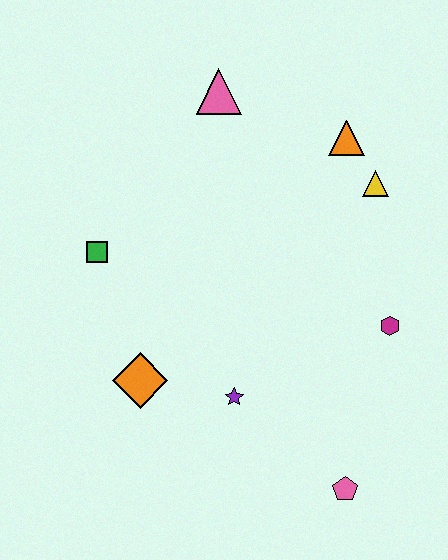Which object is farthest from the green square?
The pink pentagon is farthest from the green square.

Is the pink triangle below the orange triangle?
No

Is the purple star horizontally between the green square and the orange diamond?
No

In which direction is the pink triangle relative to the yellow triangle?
The pink triangle is to the left of the yellow triangle.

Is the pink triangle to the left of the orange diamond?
No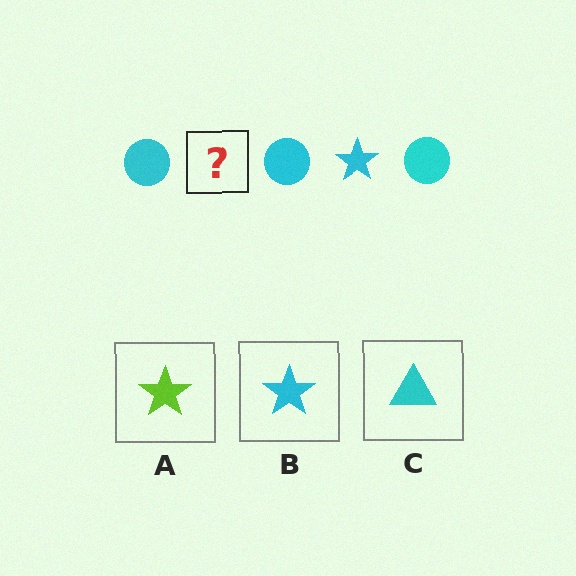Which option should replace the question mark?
Option B.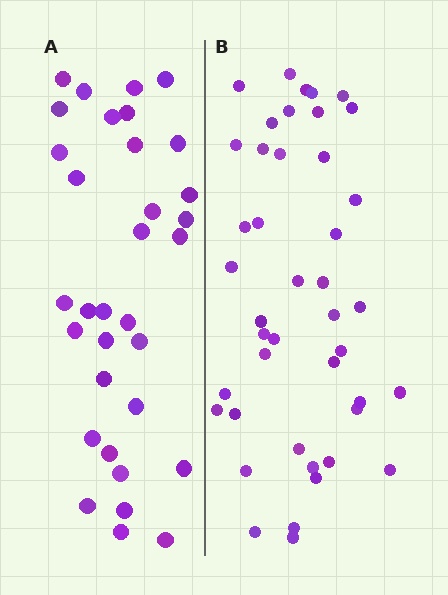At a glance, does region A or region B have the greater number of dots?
Region B (the right region) has more dots.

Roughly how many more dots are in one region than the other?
Region B has roughly 10 or so more dots than region A.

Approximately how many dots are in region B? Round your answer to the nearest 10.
About 40 dots. (The exact count is 43, which rounds to 40.)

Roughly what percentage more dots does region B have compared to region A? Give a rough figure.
About 30% more.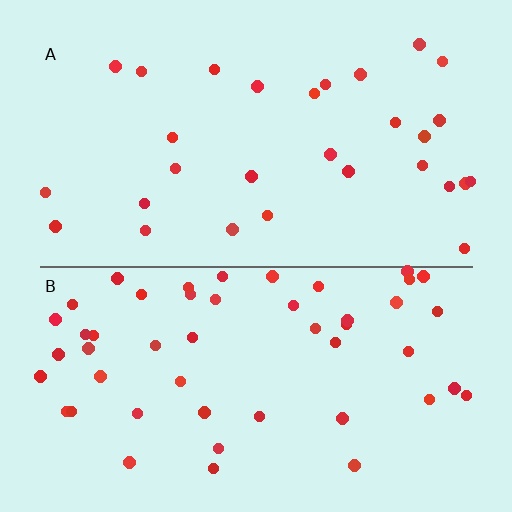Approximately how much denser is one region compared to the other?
Approximately 1.7× — region B over region A.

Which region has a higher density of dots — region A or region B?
B (the bottom).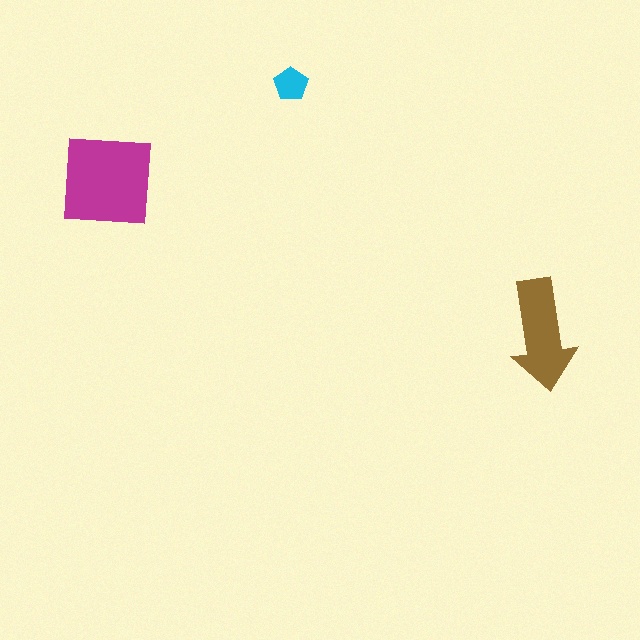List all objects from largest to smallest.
The magenta square, the brown arrow, the cyan pentagon.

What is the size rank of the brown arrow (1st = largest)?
2nd.